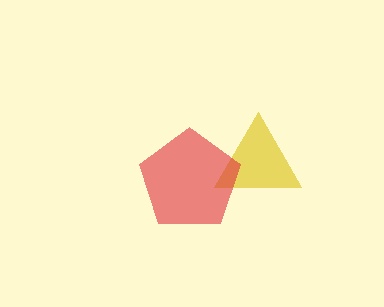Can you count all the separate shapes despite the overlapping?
Yes, there are 2 separate shapes.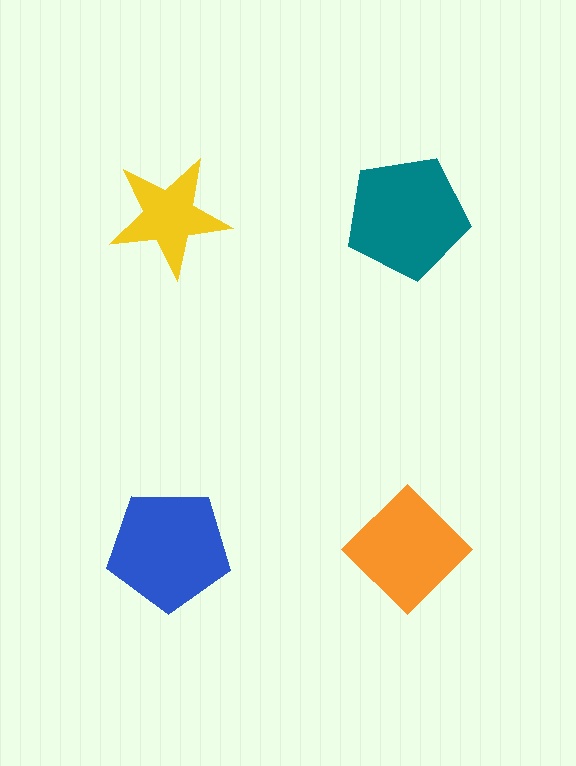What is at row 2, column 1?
A blue pentagon.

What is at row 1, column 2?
A teal pentagon.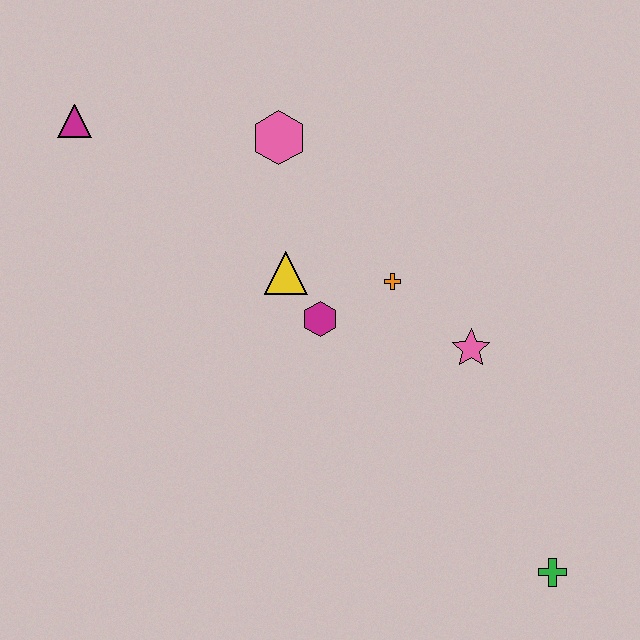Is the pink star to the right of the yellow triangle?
Yes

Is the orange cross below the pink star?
No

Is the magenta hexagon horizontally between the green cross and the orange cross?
No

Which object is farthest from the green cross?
The magenta triangle is farthest from the green cross.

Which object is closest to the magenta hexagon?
The yellow triangle is closest to the magenta hexagon.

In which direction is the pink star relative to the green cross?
The pink star is above the green cross.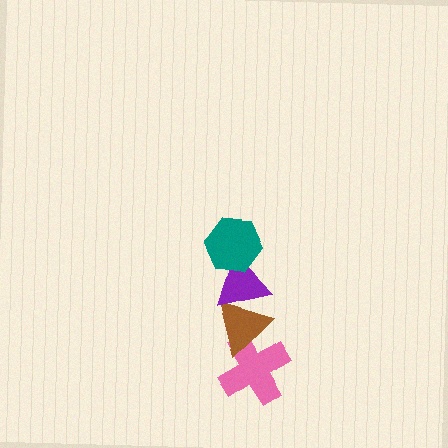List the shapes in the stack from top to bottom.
From top to bottom: the teal hexagon, the purple triangle, the brown triangle, the pink cross.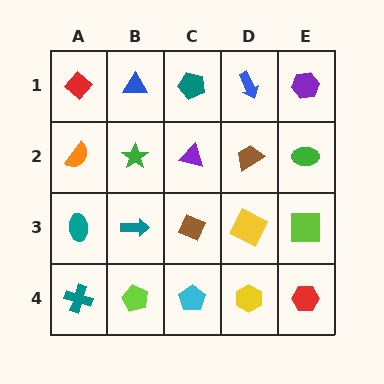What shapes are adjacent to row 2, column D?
A blue arrow (row 1, column D), a yellow square (row 3, column D), a purple triangle (row 2, column C), a green ellipse (row 2, column E).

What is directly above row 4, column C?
A brown diamond.